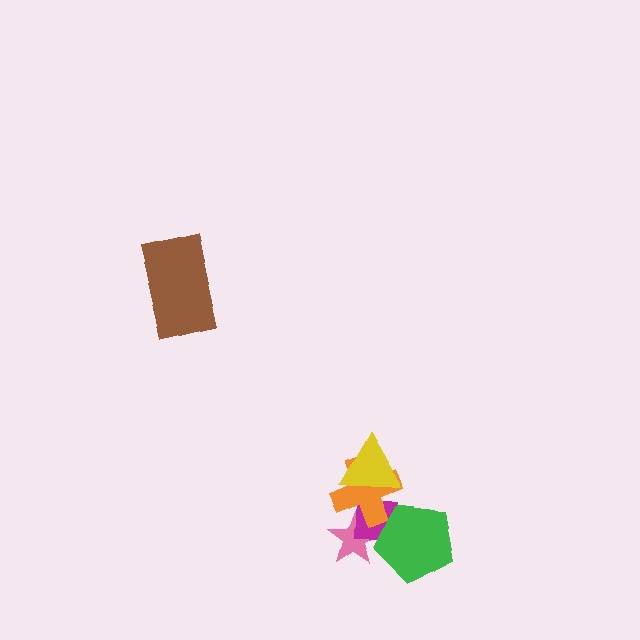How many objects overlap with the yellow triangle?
2 objects overlap with the yellow triangle.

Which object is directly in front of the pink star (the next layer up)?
The magenta square is directly in front of the pink star.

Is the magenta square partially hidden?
Yes, it is partially covered by another shape.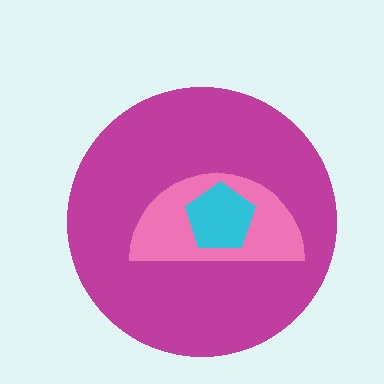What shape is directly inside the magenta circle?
The pink semicircle.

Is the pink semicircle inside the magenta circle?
Yes.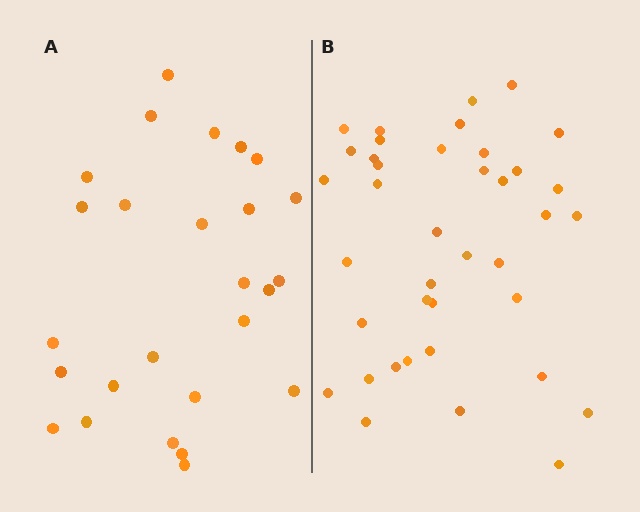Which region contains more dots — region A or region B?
Region B (the right region) has more dots.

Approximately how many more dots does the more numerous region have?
Region B has approximately 15 more dots than region A.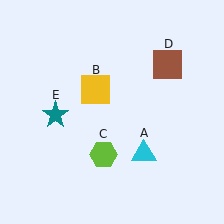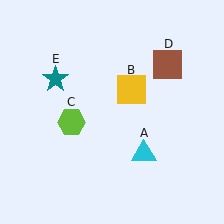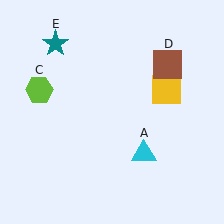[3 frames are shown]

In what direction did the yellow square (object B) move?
The yellow square (object B) moved right.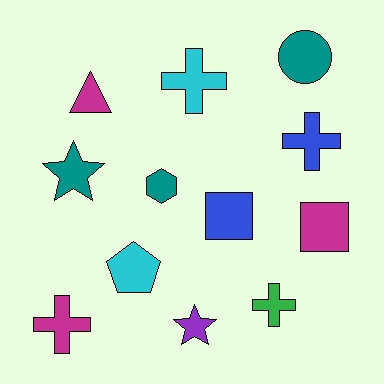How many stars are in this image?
There are 2 stars.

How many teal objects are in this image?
There are 3 teal objects.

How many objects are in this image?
There are 12 objects.